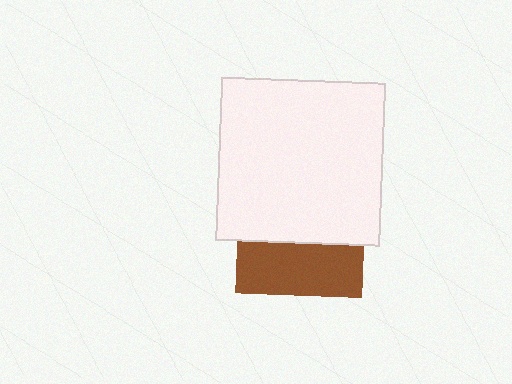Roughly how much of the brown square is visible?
A small part of it is visible (roughly 41%).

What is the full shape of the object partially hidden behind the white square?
The partially hidden object is a brown square.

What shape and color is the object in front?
The object in front is a white square.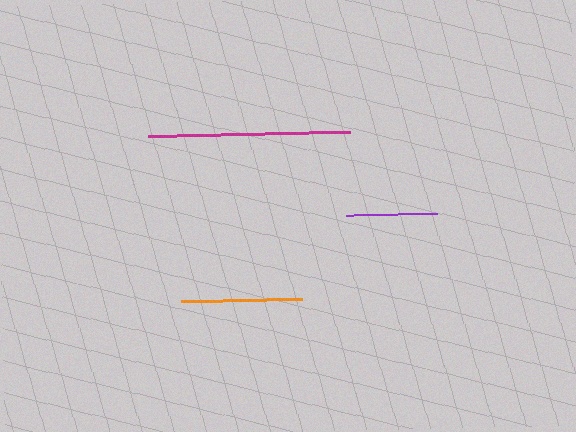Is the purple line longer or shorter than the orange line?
The orange line is longer than the purple line.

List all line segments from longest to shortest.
From longest to shortest: magenta, orange, purple.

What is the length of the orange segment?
The orange segment is approximately 121 pixels long.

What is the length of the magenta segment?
The magenta segment is approximately 202 pixels long.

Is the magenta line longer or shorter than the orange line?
The magenta line is longer than the orange line.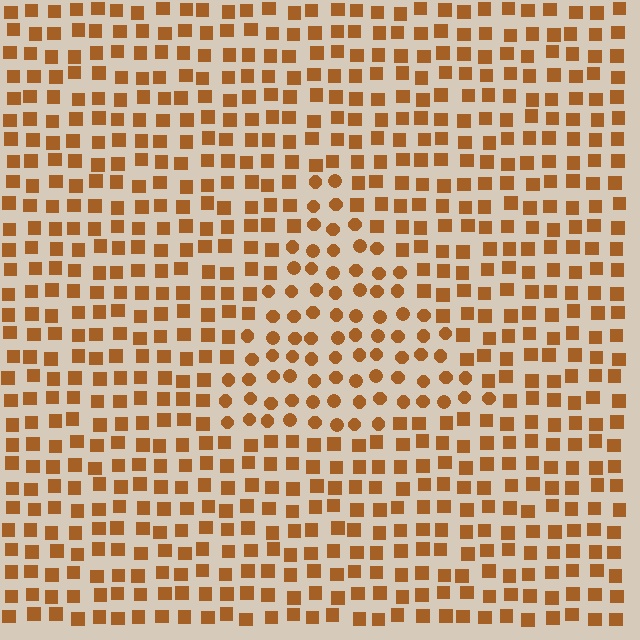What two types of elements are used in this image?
The image uses circles inside the triangle region and squares outside it.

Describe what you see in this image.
The image is filled with small brown elements arranged in a uniform grid. A triangle-shaped region contains circles, while the surrounding area contains squares. The boundary is defined purely by the change in element shape.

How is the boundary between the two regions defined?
The boundary is defined by a change in element shape: circles inside vs. squares outside. All elements share the same color and spacing.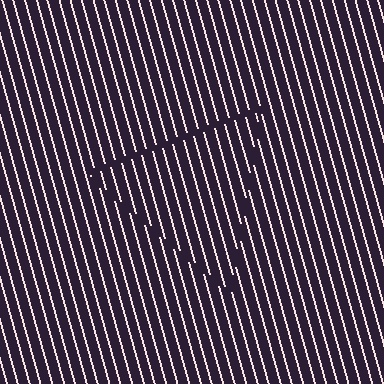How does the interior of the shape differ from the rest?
The interior of the shape contains the same grating, shifted by half a period — the contour is defined by the phase discontinuity where line-ends from the inner and outer gratings abut.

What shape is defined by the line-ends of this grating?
An illusory triangle. The interior of the shape contains the same grating, shifted by half a period — the contour is defined by the phase discontinuity where line-ends from the inner and outer gratings abut.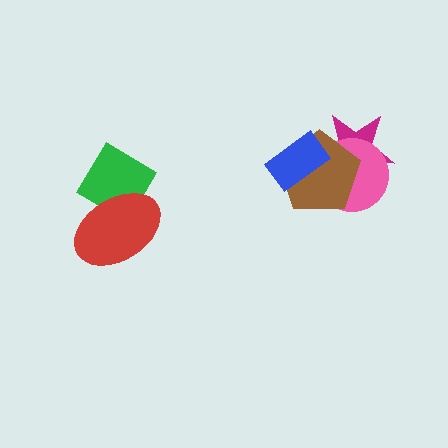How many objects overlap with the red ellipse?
1 object overlaps with the red ellipse.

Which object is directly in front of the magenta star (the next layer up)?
The pink circle is directly in front of the magenta star.